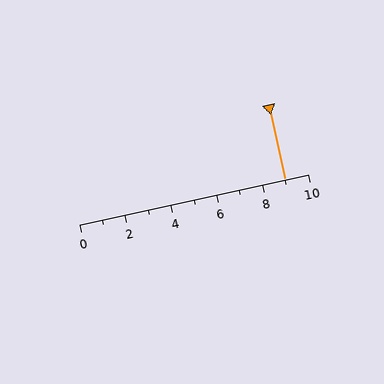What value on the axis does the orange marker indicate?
The marker indicates approximately 9.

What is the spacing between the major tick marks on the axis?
The major ticks are spaced 2 apart.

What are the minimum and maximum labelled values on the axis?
The axis runs from 0 to 10.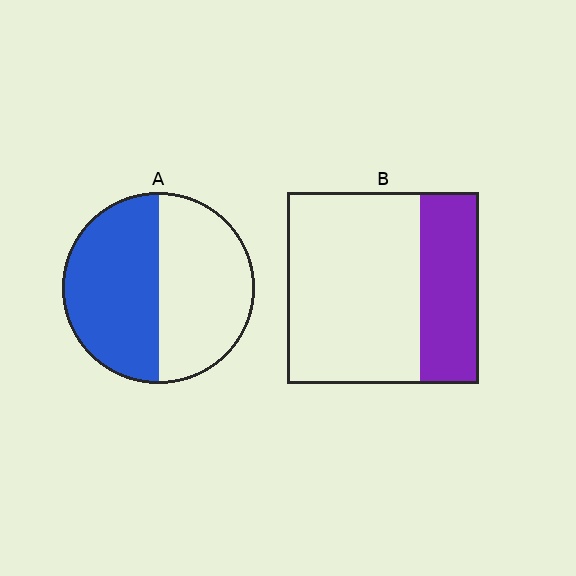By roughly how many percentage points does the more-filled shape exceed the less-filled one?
By roughly 20 percentage points (A over B).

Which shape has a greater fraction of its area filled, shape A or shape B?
Shape A.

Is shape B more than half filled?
No.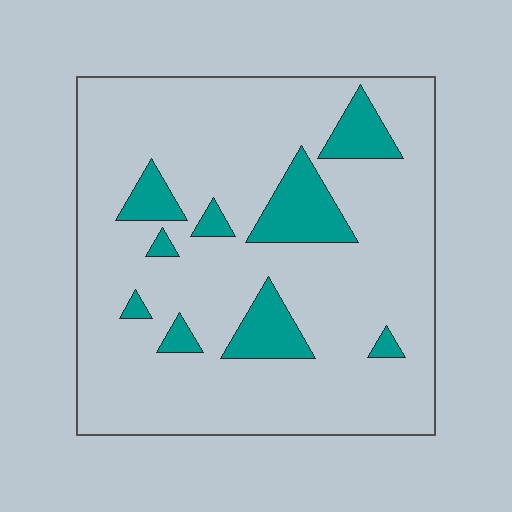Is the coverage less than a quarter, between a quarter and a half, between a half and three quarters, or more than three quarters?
Less than a quarter.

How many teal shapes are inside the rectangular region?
9.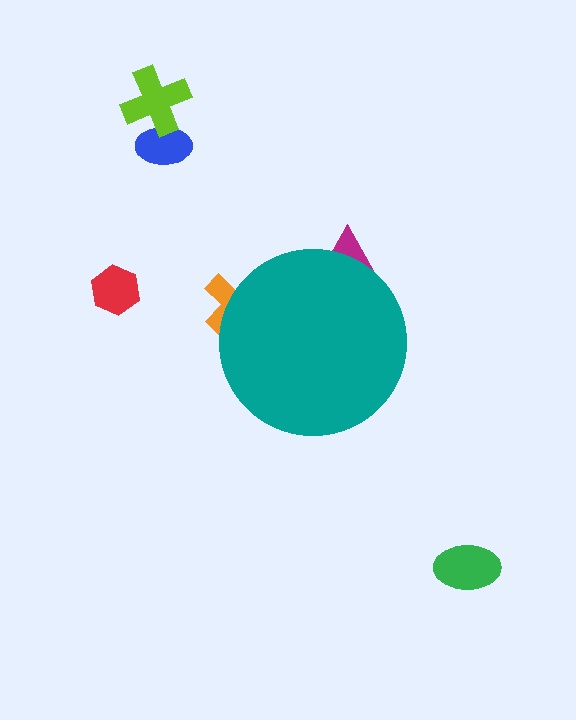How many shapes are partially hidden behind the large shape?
2 shapes are partially hidden.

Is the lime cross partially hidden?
No, the lime cross is fully visible.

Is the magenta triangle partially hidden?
Yes, the magenta triangle is partially hidden behind the teal circle.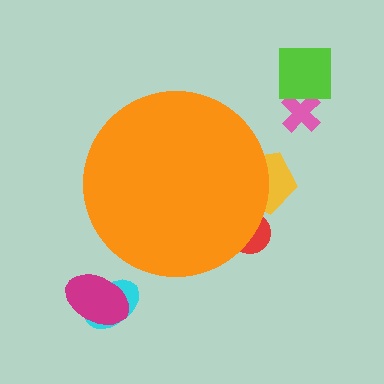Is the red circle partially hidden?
Yes, the red circle is partially hidden behind the orange circle.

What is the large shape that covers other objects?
An orange circle.